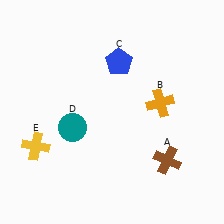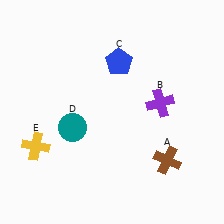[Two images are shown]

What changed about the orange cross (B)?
In Image 1, B is orange. In Image 2, it changed to purple.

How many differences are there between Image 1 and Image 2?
There is 1 difference between the two images.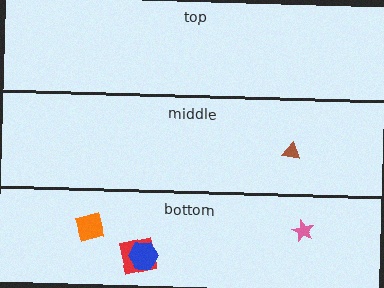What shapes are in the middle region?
The brown triangle.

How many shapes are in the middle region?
1.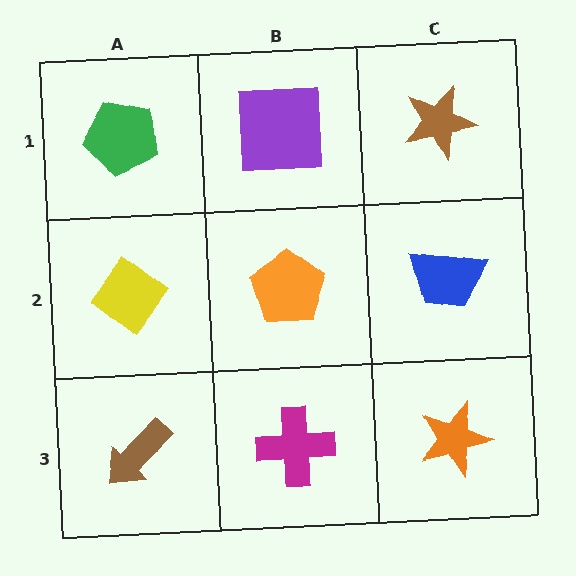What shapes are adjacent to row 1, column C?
A blue trapezoid (row 2, column C), a purple square (row 1, column B).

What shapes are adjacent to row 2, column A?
A green pentagon (row 1, column A), a brown arrow (row 3, column A), an orange pentagon (row 2, column B).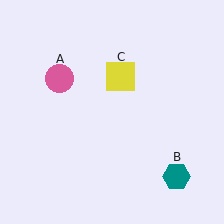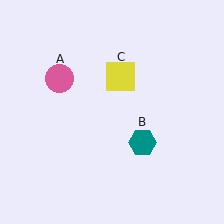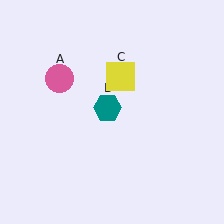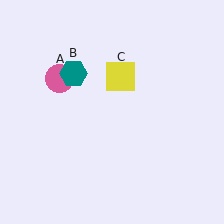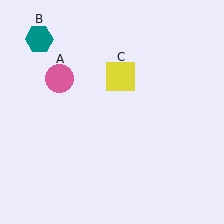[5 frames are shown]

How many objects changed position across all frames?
1 object changed position: teal hexagon (object B).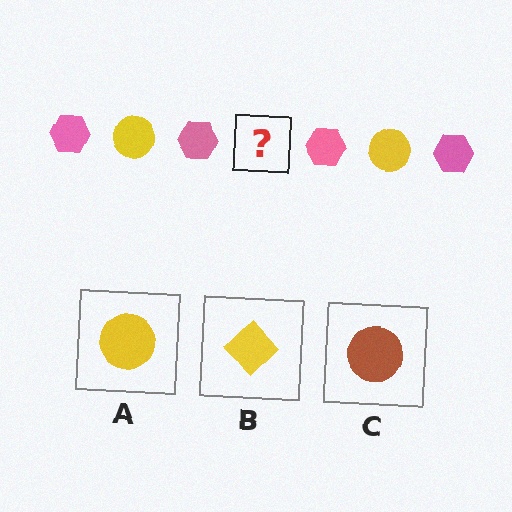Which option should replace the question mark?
Option A.